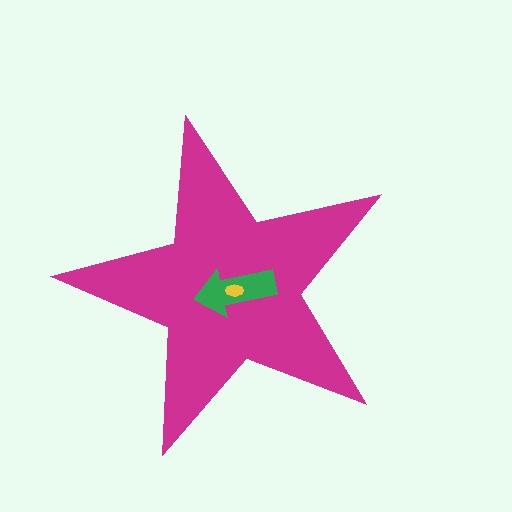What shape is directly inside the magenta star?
The green arrow.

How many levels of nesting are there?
3.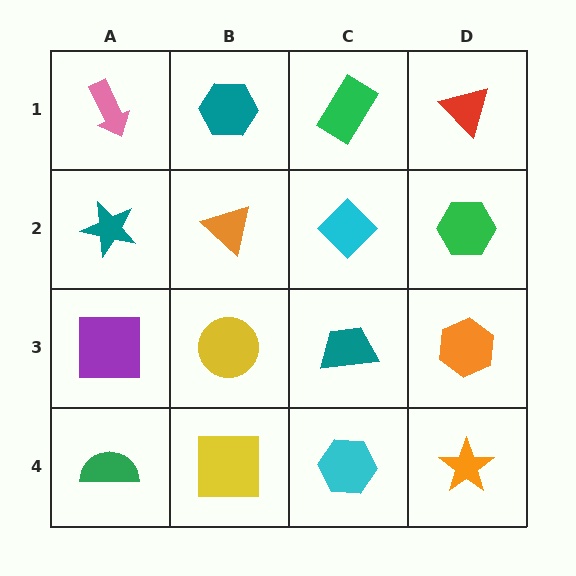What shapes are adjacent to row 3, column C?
A cyan diamond (row 2, column C), a cyan hexagon (row 4, column C), a yellow circle (row 3, column B), an orange hexagon (row 3, column D).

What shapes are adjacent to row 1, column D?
A green hexagon (row 2, column D), a green rectangle (row 1, column C).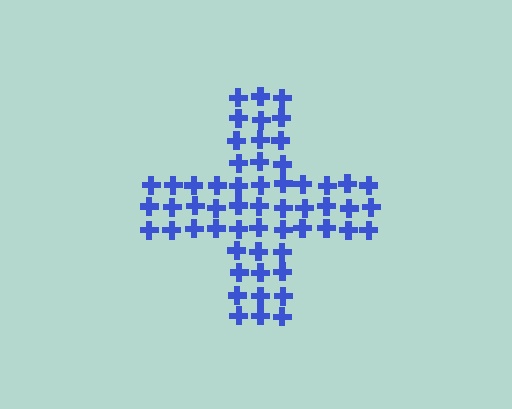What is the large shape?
The large shape is a cross.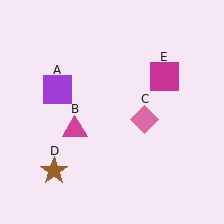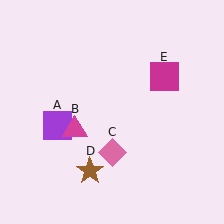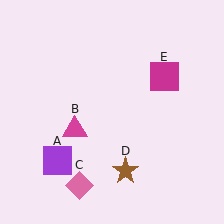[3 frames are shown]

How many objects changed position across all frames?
3 objects changed position: purple square (object A), pink diamond (object C), brown star (object D).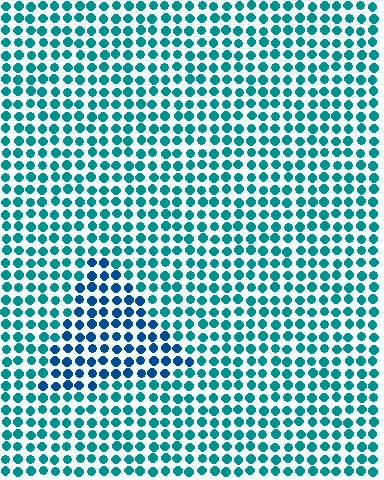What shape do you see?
I see a triangle.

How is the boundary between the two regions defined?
The boundary is defined purely by a slight shift in hue (about 31 degrees). Spacing, size, and orientation are identical on both sides.